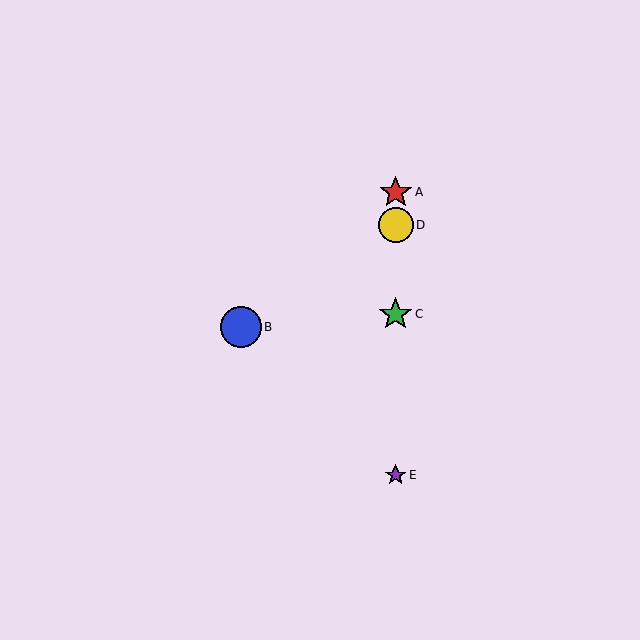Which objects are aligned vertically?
Objects A, C, D, E are aligned vertically.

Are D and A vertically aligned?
Yes, both are at x≈396.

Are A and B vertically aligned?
No, A is at x≈396 and B is at x≈241.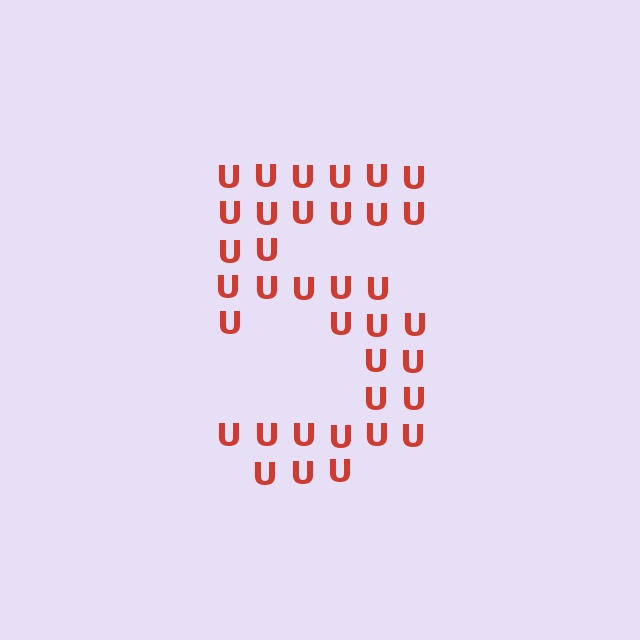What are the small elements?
The small elements are letter U's.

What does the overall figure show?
The overall figure shows the digit 5.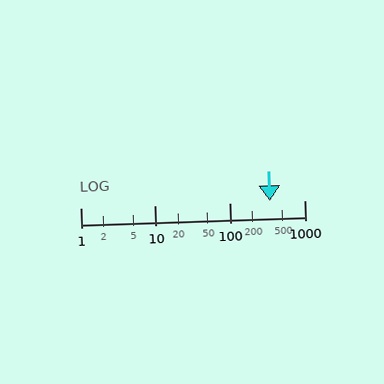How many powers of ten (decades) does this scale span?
The scale spans 3 decades, from 1 to 1000.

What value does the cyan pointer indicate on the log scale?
The pointer indicates approximately 340.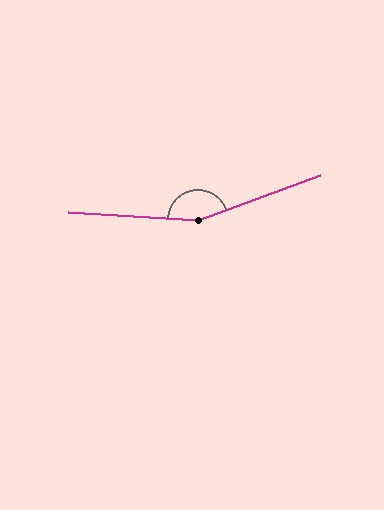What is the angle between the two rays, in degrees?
Approximately 156 degrees.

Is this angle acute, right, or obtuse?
It is obtuse.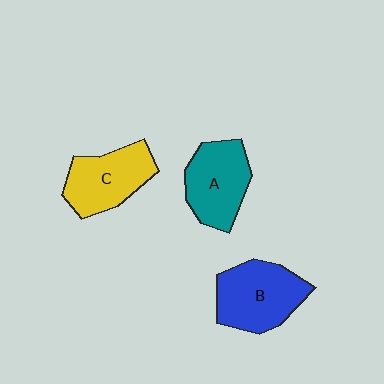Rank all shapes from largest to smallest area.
From largest to smallest: B (blue), A (teal), C (yellow).